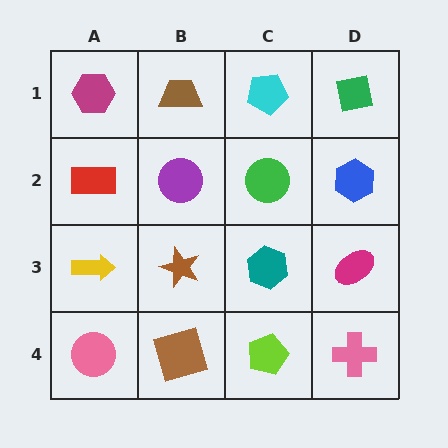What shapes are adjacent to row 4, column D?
A magenta ellipse (row 3, column D), a lime pentagon (row 4, column C).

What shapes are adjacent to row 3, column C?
A green circle (row 2, column C), a lime pentagon (row 4, column C), a brown star (row 3, column B), a magenta ellipse (row 3, column D).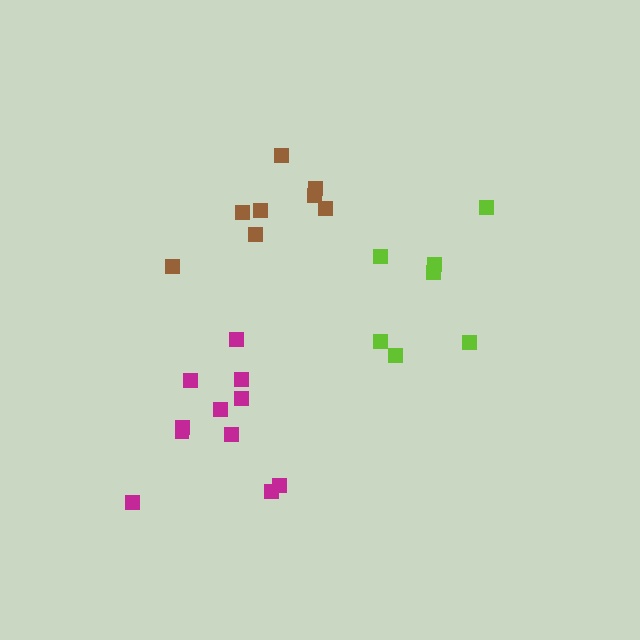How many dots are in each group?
Group 1: 7 dots, Group 2: 11 dots, Group 3: 8 dots (26 total).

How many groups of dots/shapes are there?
There are 3 groups.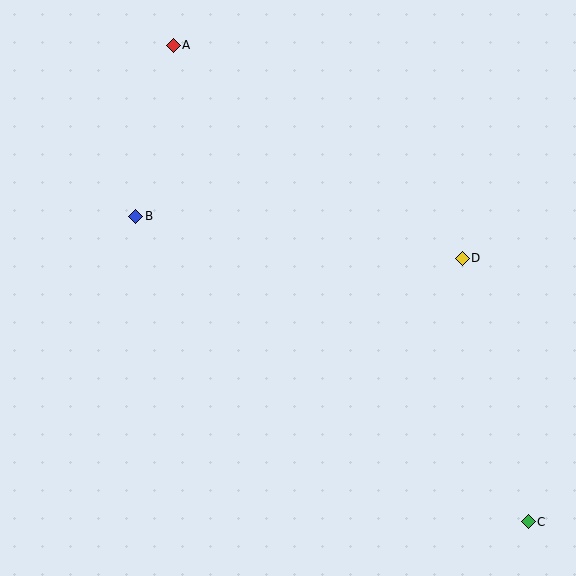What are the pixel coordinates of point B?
Point B is at (136, 216).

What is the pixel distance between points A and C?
The distance between A and C is 594 pixels.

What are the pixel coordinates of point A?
Point A is at (173, 45).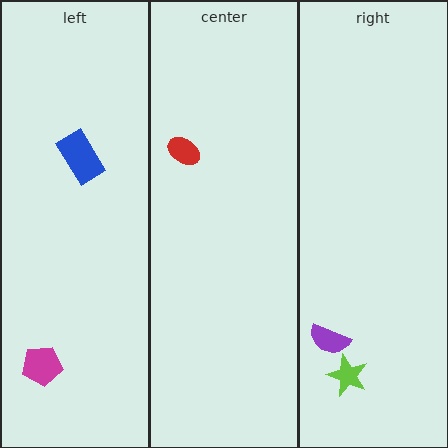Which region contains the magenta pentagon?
The left region.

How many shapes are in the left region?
2.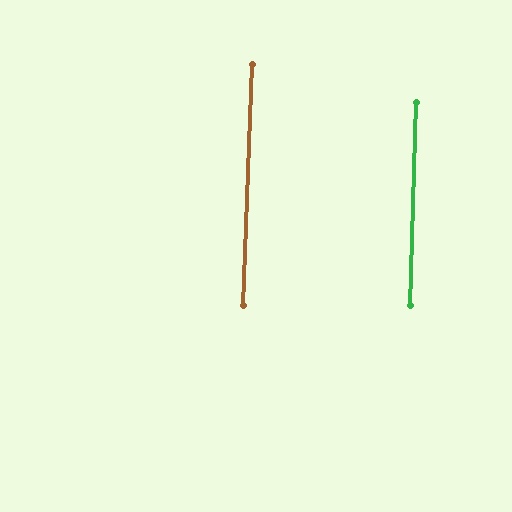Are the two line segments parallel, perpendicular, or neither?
Parallel — their directions differ by only 0.5°.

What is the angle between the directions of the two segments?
Approximately 1 degree.